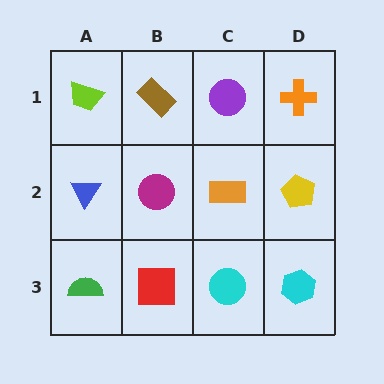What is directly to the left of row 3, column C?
A red square.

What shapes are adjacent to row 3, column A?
A blue triangle (row 2, column A), a red square (row 3, column B).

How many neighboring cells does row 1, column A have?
2.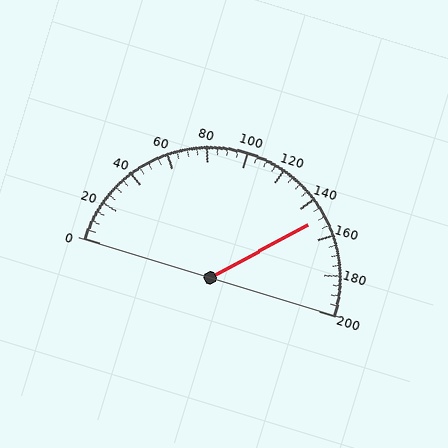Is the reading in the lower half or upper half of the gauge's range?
The reading is in the upper half of the range (0 to 200).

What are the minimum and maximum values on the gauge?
The gauge ranges from 0 to 200.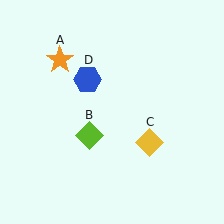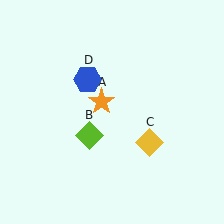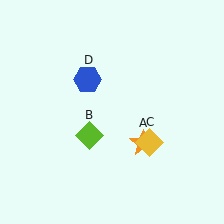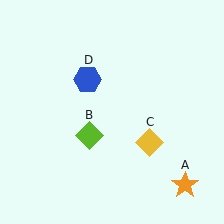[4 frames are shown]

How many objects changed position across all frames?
1 object changed position: orange star (object A).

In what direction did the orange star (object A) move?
The orange star (object A) moved down and to the right.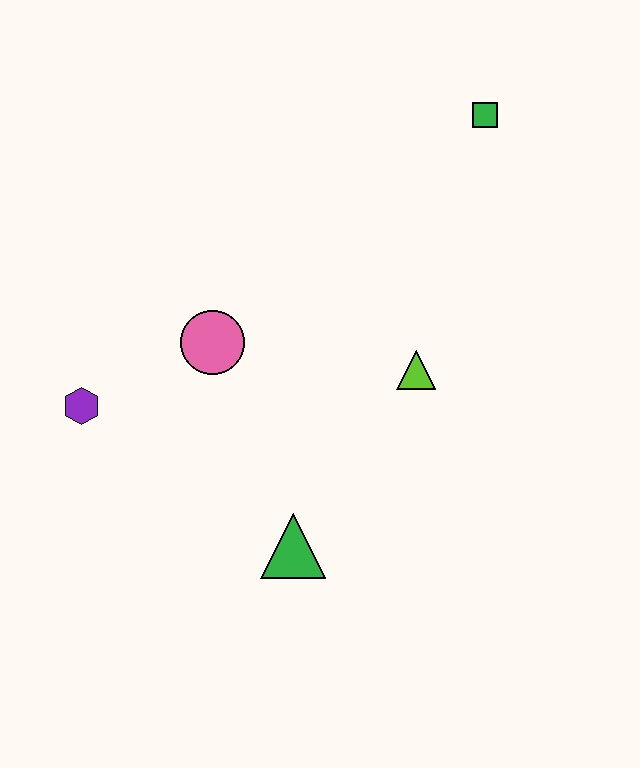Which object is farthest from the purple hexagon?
The green square is farthest from the purple hexagon.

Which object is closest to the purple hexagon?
The pink circle is closest to the purple hexagon.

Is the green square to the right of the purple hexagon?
Yes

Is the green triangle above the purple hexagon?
No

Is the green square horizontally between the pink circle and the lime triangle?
No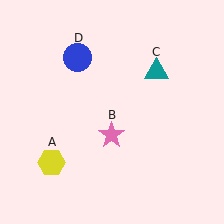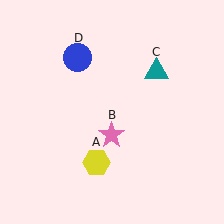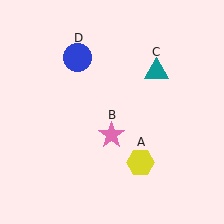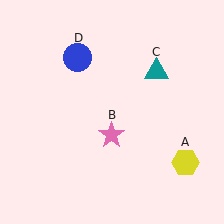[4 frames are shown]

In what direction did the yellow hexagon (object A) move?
The yellow hexagon (object A) moved right.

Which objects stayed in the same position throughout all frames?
Pink star (object B) and teal triangle (object C) and blue circle (object D) remained stationary.